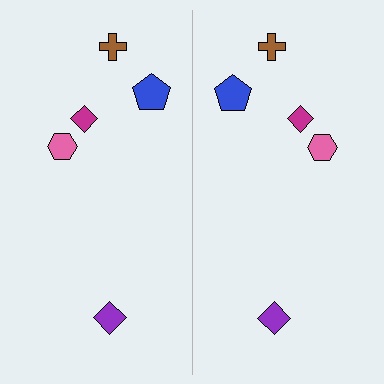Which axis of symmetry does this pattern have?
The pattern has a vertical axis of symmetry running through the center of the image.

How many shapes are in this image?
There are 10 shapes in this image.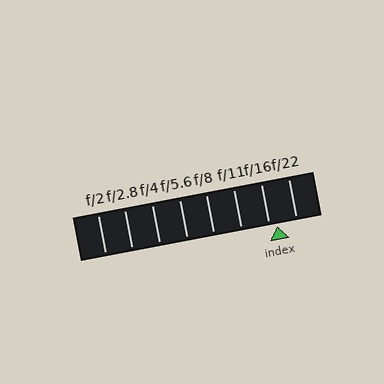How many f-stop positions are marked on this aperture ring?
There are 8 f-stop positions marked.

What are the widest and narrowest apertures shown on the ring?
The widest aperture shown is f/2 and the narrowest is f/22.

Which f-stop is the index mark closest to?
The index mark is closest to f/16.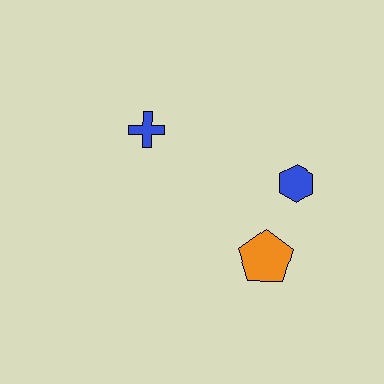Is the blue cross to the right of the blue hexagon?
No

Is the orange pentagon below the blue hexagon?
Yes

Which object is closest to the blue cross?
The blue hexagon is closest to the blue cross.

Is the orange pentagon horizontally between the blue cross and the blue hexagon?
Yes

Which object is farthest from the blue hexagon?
The blue cross is farthest from the blue hexagon.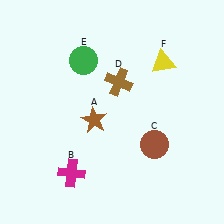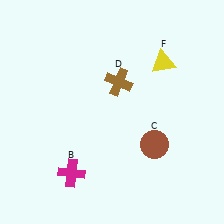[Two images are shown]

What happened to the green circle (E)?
The green circle (E) was removed in Image 2. It was in the top-left area of Image 1.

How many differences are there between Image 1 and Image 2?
There are 2 differences between the two images.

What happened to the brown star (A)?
The brown star (A) was removed in Image 2. It was in the bottom-left area of Image 1.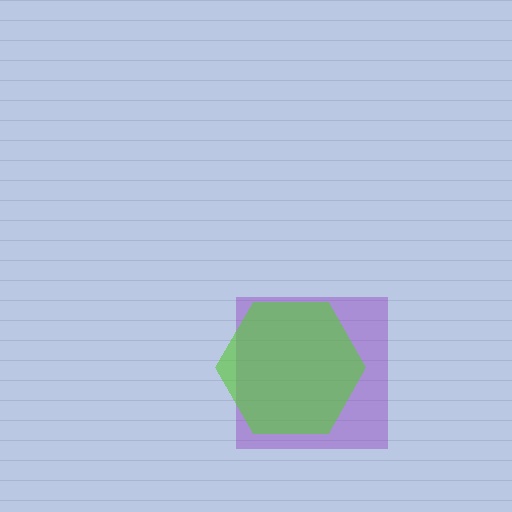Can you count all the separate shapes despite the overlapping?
Yes, there are 2 separate shapes.